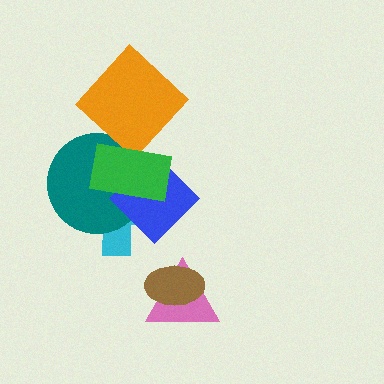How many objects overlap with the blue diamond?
3 objects overlap with the blue diamond.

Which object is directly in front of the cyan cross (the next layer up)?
The teal circle is directly in front of the cyan cross.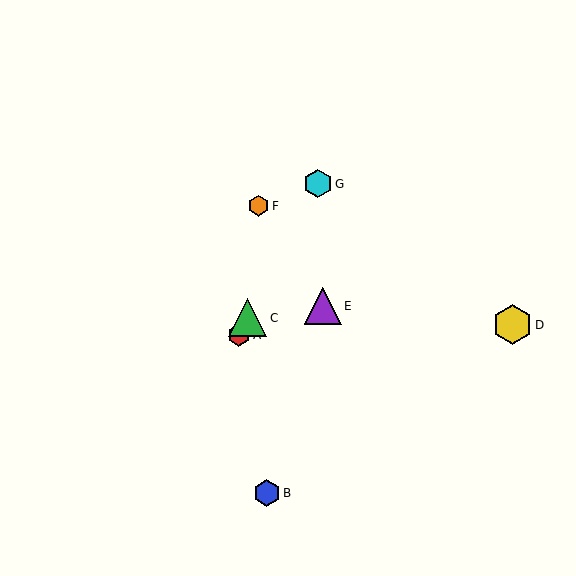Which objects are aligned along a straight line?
Objects A, C, G are aligned along a straight line.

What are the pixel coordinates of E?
Object E is at (323, 306).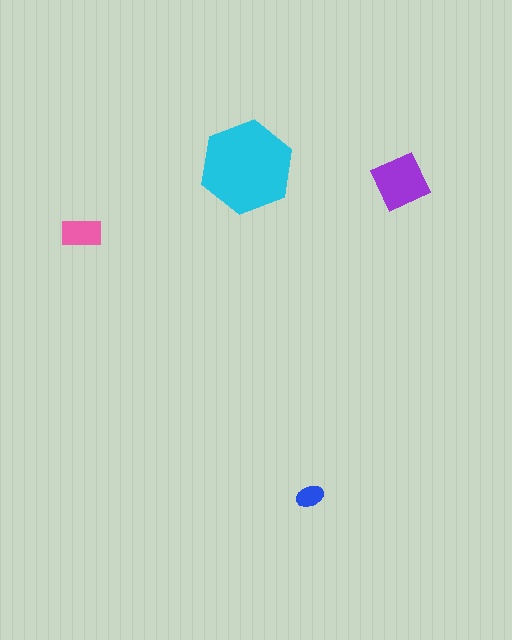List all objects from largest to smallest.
The cyan hexagon, the purple square, the pink rectangle, the blue ellipse.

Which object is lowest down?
The blue ellipse is bottommost.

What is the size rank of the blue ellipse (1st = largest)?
4th.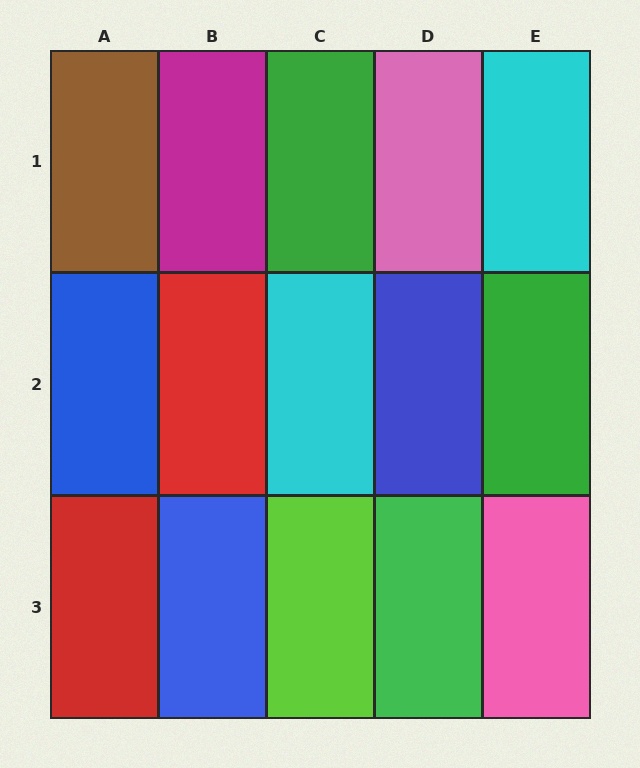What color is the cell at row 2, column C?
Cyan.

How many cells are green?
3 cells are green.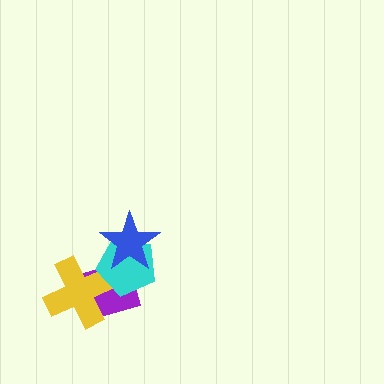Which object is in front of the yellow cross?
The cyan pentagon is in front of the yellow cross.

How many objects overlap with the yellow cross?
2 objects overlap with the yellow cross.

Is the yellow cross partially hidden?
Yes, it is partially covered by another shape.